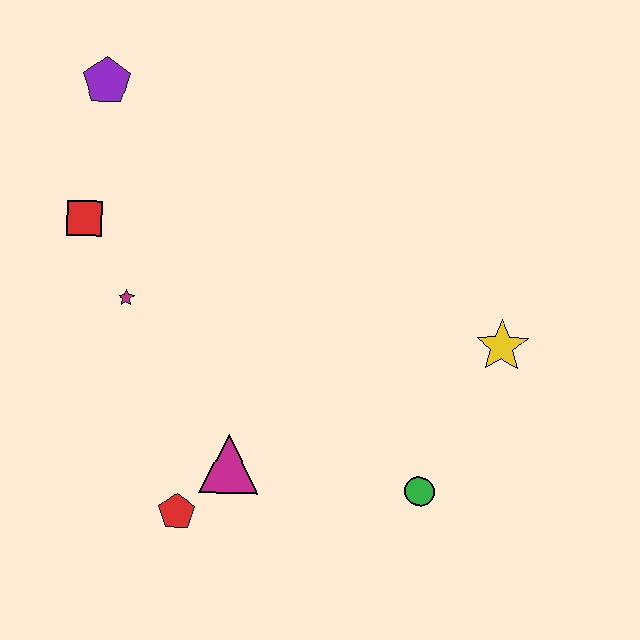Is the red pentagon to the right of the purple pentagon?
Yes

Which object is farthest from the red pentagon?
The purple pentagon is farthest from the red pentagon.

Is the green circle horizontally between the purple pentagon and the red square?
No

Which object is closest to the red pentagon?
The magenta triangle is closest to the red pentagon.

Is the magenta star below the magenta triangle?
No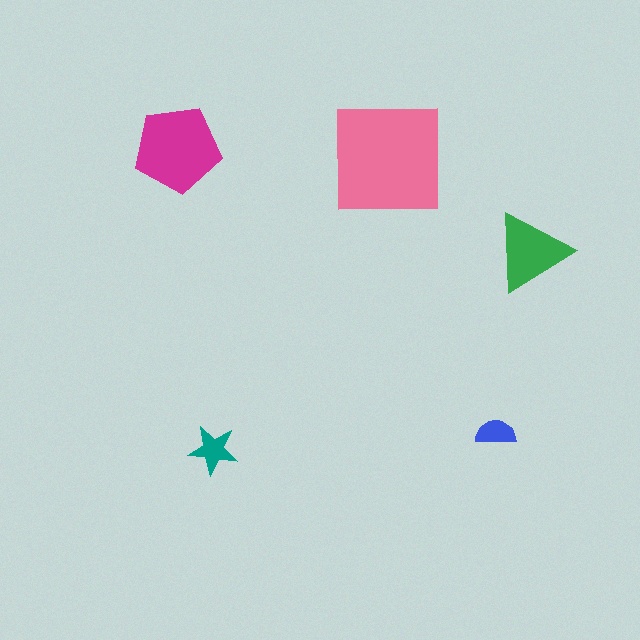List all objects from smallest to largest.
The blue semicircle, the teal star, the green triangle, the magenta pentagon, the pink square.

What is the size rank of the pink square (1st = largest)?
1st.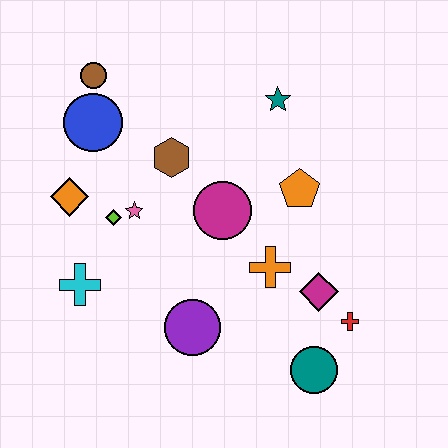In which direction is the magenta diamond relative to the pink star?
The magenta diamond is to the right of the pink star.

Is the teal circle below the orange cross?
Yes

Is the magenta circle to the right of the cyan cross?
Yes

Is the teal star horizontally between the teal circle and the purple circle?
Yes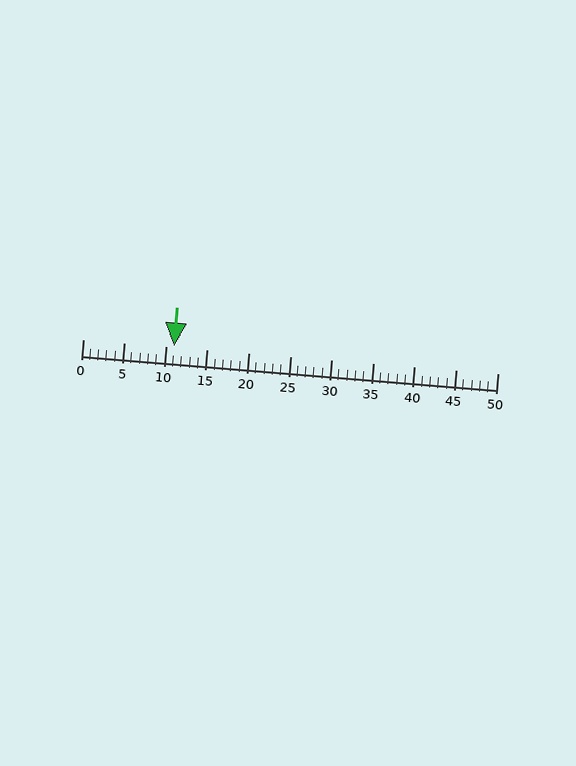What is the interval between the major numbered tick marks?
The major tick marks are spaced 5 units apart.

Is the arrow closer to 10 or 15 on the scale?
The arrow is closer to 10.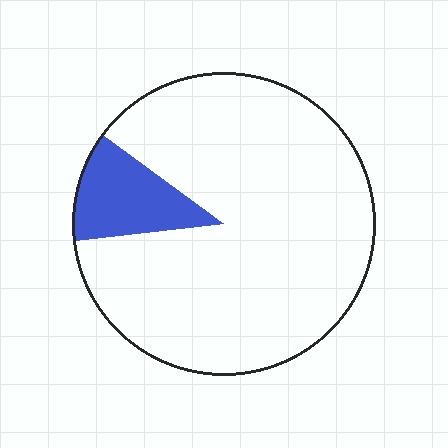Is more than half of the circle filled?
No.